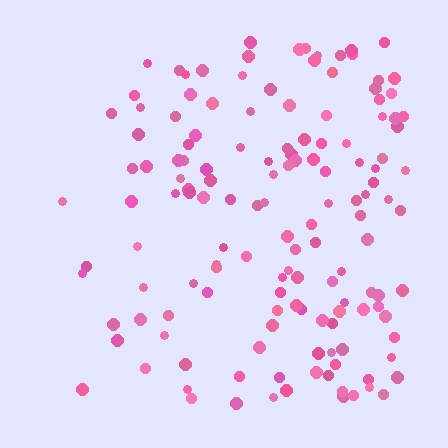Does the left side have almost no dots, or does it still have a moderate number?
Still a moderate number, just noticeably fewer than the right.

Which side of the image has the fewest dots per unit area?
The left.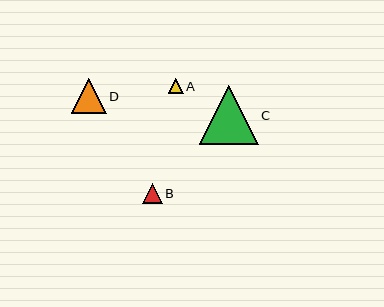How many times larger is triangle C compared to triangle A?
Triangle C is approximately 3.9 times the size of triangle A.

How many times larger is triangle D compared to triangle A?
Triangle D is approximately 2.3 times the size of triangle A.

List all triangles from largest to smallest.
From largest to smallest: C, D, B, A.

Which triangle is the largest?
Triangle C is the largest with a size of approximately 59 pixels.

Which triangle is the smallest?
Triangle A is the smallest with a size of approximately 15 pixels.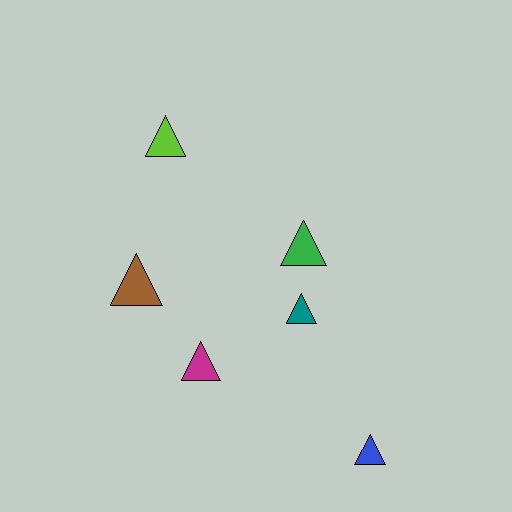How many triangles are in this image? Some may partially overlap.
There are 6 triangles.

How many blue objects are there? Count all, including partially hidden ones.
There is 1 blue object.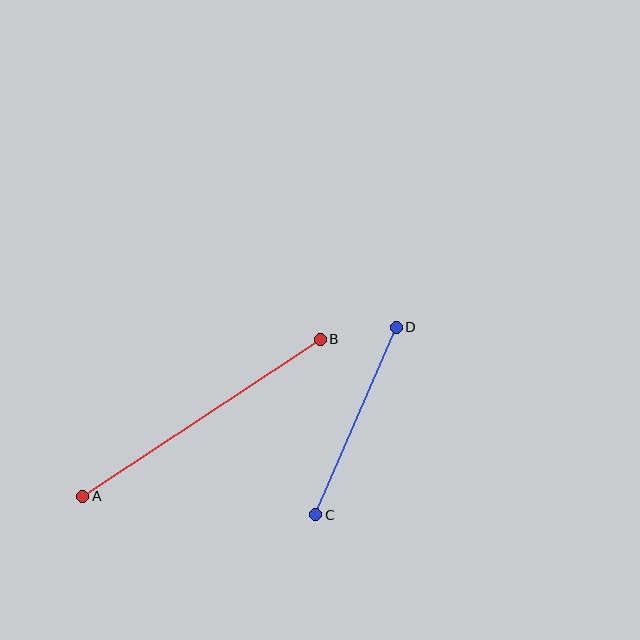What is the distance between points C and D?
The distance is approximately 204 pixels.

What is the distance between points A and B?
The distance is approximately 285 pixels.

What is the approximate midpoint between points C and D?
The midpoint is at approximately (356, 421) pixels.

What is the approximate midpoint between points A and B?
The midpoint is at approximately (202, 418) pixels.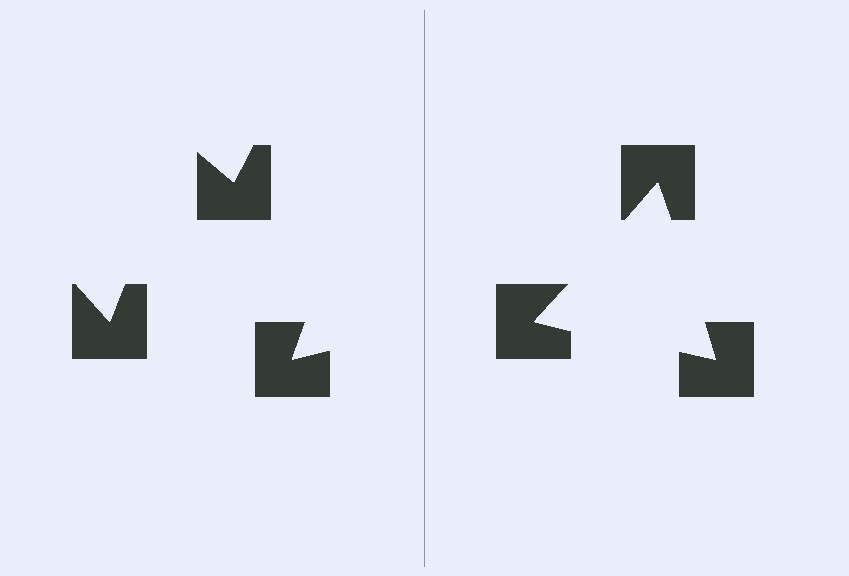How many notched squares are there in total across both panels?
6 — 3 on each side.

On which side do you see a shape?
An illusory triangle appears on the right side. On the left side the wedge cuts are rotated, so no coherent shape forms.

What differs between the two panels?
The notched squares are positioned identically on both sides; only the wedge orientations differ. On the right they align to a triangle; on the left they are misaligned.